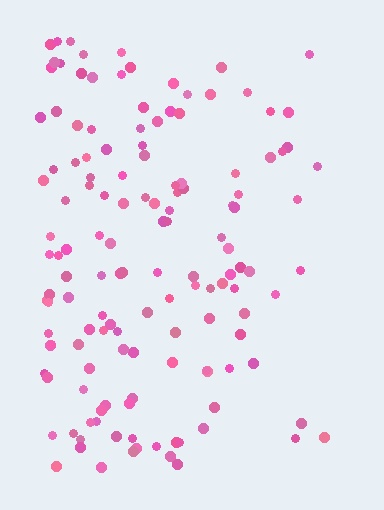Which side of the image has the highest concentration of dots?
The left.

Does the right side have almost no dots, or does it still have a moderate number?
Still a moderate number, just noticeably fewer than the left.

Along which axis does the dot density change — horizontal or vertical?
Horizontal.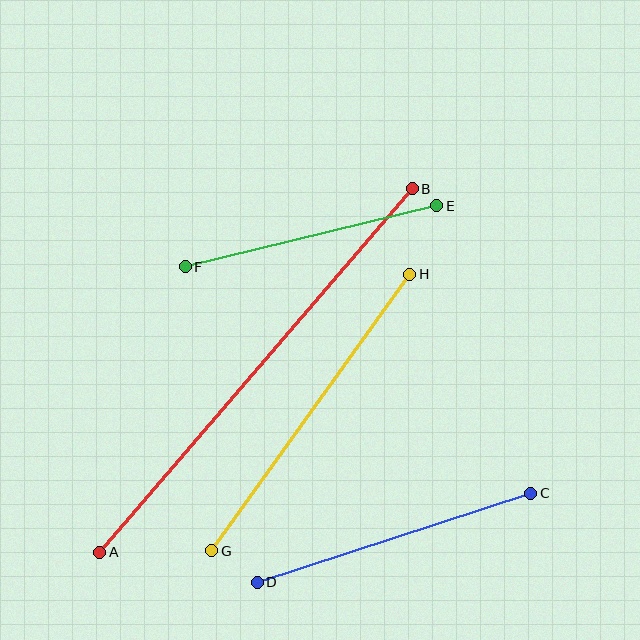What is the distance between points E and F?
The distance is approximately 259 pixels.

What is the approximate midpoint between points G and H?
The midpoint is at approximately (311, 413) pixels.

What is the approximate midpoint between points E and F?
The midpoint is at approximately (311, 236) pixels.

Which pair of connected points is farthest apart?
Points A and B are farthest apart.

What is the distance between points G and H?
The distance is approximately 340 pixels.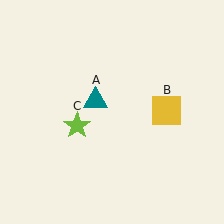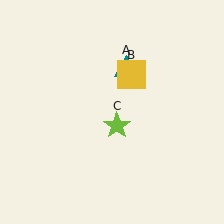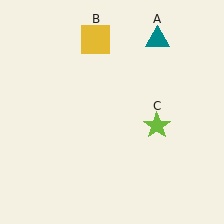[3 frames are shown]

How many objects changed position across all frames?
3 objects changed position: teal triangle (object A), yellow square (object B), lime star (object C).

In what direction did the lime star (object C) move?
The lime star (object C) moved right.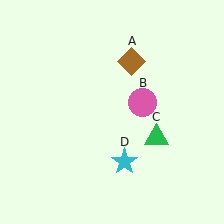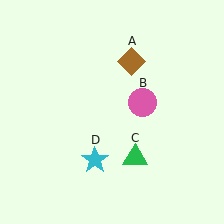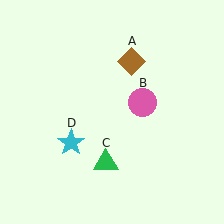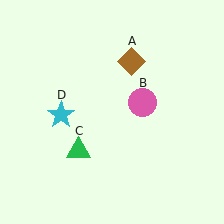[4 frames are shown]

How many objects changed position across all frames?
2 objects changed position: green triangle (object C), cyan star (object D).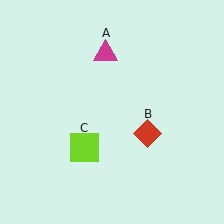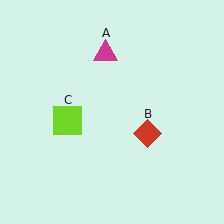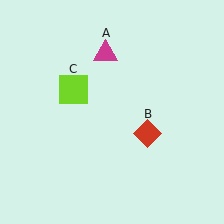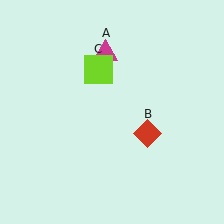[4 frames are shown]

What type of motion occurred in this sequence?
The lime square (object C) rotated clockwise around the center of the scene.